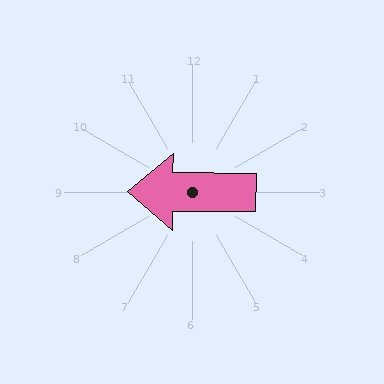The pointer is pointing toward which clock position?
Roughly 9 o'clock.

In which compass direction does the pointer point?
West.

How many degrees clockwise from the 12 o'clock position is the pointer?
Approximately 271 degrees.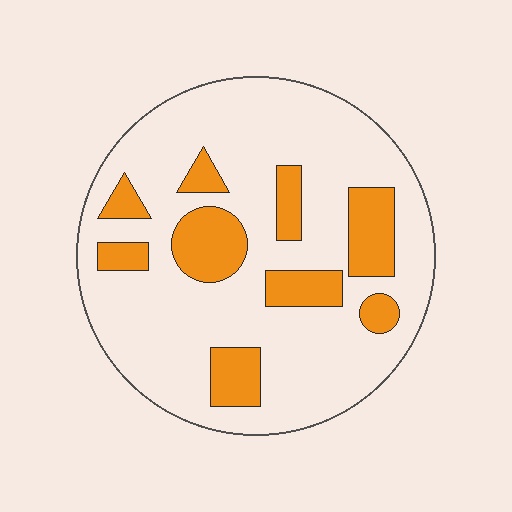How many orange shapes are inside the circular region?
9.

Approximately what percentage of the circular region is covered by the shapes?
Approximately 20%.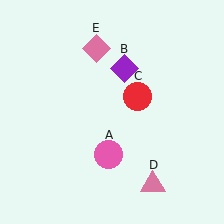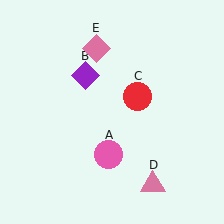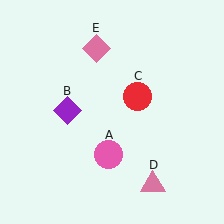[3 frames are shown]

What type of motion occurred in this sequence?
The purple diamond (object B) rotated counterclockwise around the center of the scene.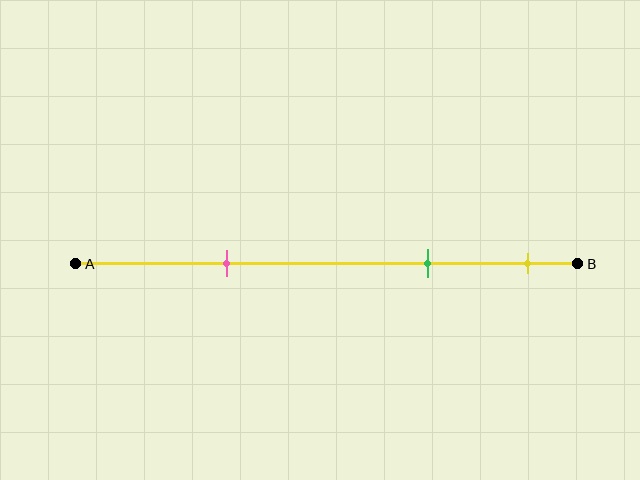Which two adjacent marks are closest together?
The green and yellow marks are the closest adjacent pair.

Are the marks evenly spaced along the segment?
No, the marks are not evenly spaced.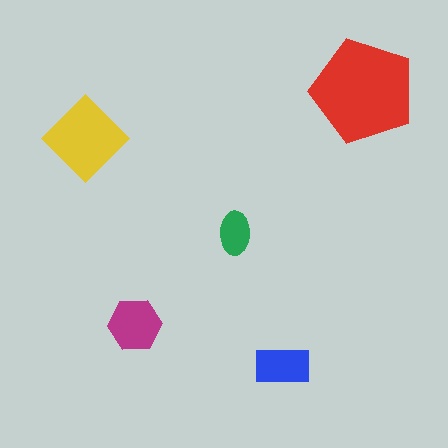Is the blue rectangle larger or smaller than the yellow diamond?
Smaller.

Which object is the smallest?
The green ellipse.